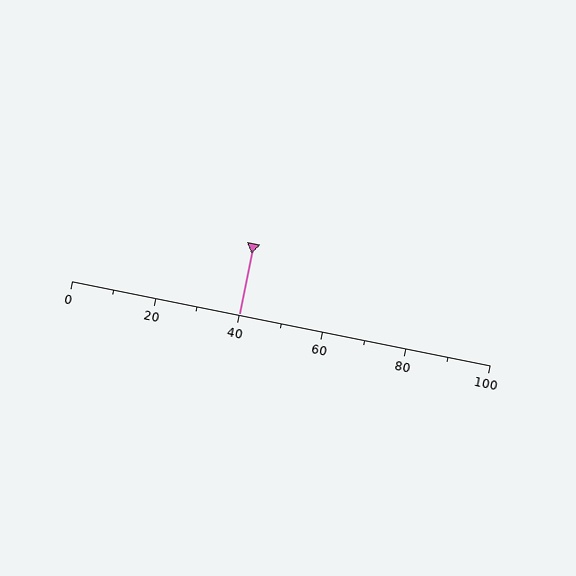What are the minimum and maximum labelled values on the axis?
The axis runs from 0 to 100.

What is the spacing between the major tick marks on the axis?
The major ticks are spaced 20 apart.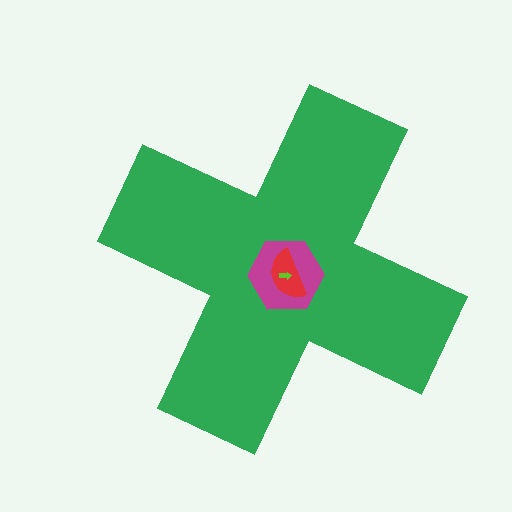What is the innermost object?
The lime arrow.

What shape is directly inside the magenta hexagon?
The red semicircle.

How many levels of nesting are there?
4.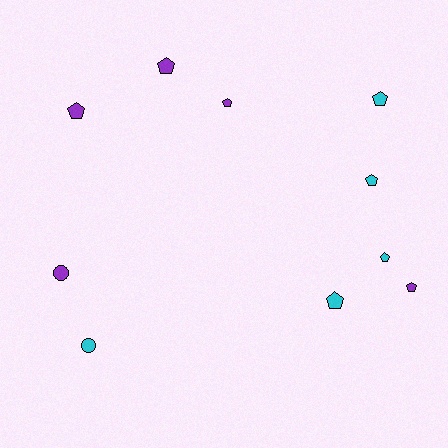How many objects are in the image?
There are 10 objects.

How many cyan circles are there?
There is 1 cyan circle.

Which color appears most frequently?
Purple, with 5 objects.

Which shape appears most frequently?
Pentagon, with 8 objects.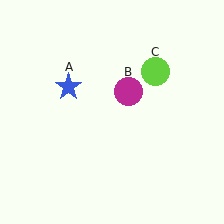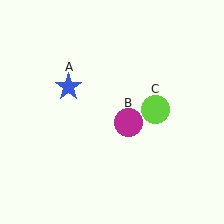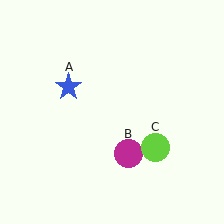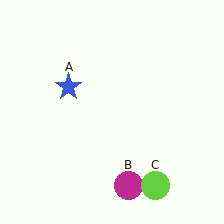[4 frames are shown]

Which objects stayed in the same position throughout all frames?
Blue star (object A) remained stationary.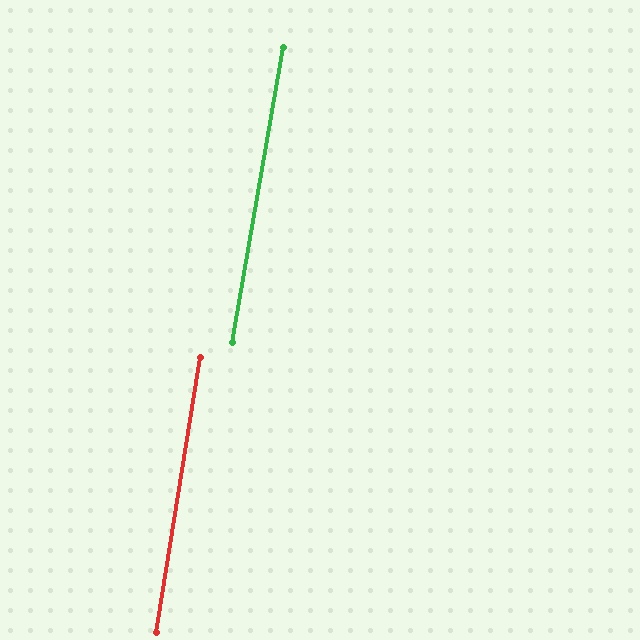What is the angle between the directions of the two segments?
Approximately 1 degree.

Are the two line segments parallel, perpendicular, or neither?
Parallel — their directions differ by only 0.8°.